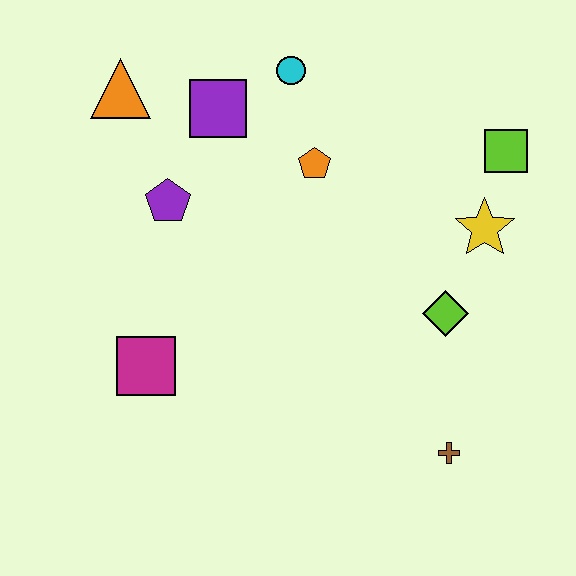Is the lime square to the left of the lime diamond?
No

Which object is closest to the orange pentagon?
The cyan circle is closest to the orange pentagon.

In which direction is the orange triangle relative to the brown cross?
The orange triangle is above the brown cross.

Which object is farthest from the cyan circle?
The brown cross is farthest from the cyan circle.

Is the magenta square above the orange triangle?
No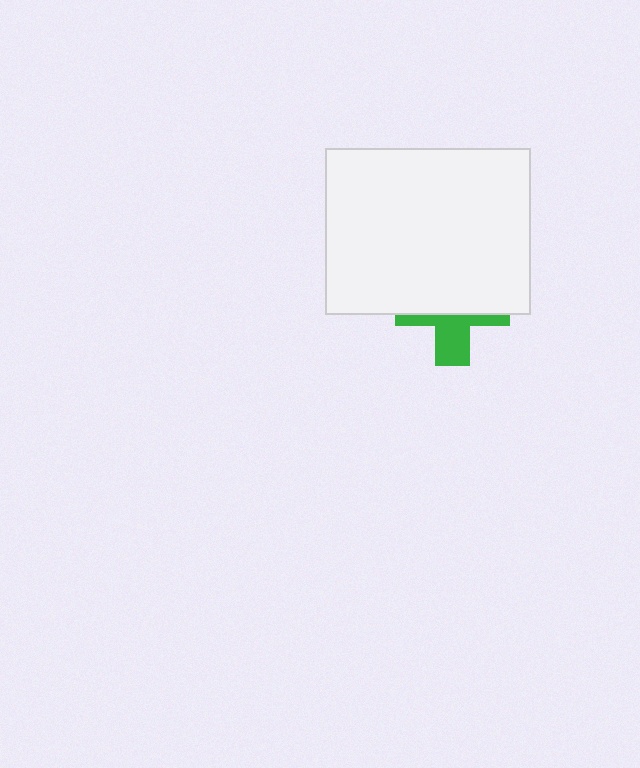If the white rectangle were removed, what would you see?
You would see the complete green cross.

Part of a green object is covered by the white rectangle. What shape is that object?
It is a cross.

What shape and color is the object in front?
The object in front is a white rectangle.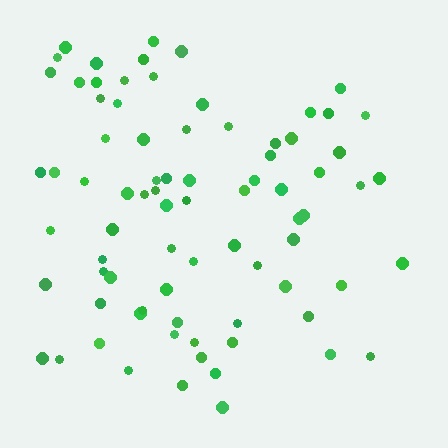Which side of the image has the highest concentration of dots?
The left.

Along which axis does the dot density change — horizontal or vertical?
Horizontal.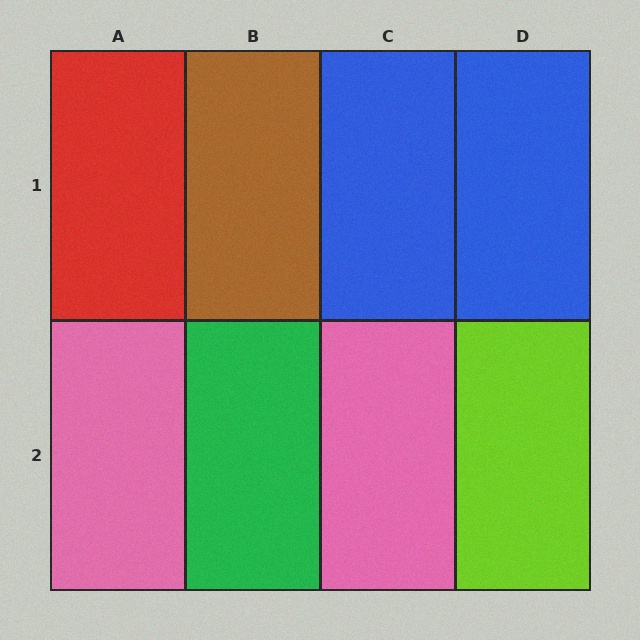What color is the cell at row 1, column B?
Brown.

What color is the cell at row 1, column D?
Blue.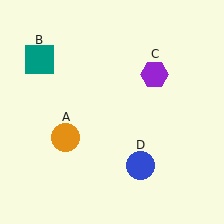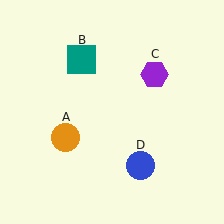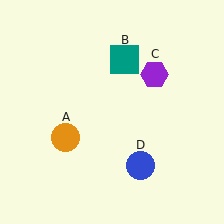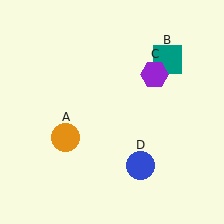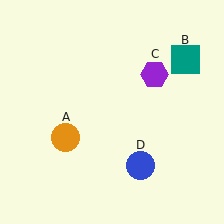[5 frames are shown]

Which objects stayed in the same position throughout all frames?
Orange circle (object A) and purple hexagon (object C) and blue circle (object D) remained stationary.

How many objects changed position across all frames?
1 object changed position: teal square (object B).